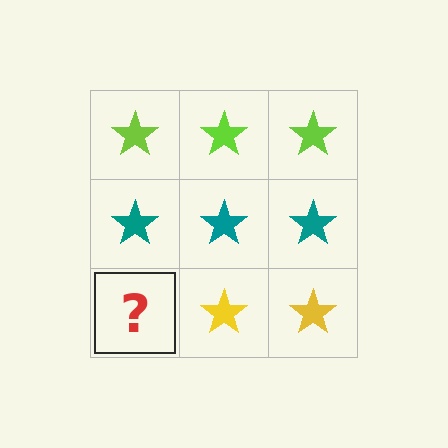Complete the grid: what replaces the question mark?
The question mark should be replaced with a yellow star.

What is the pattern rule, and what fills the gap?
The rule is that each row has a consistent color. The gap should be filled with a yellow star.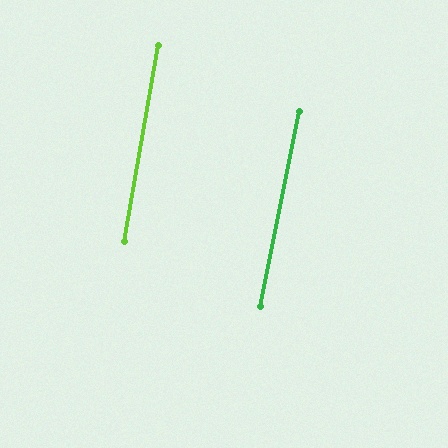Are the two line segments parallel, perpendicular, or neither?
Parallel — their directions differ by only 1.6°.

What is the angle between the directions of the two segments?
Approximately 2 degrees.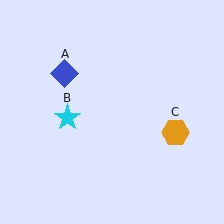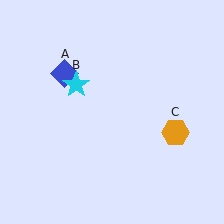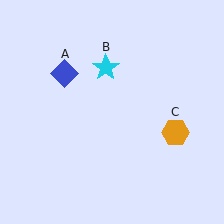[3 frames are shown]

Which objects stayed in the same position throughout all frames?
Blue diamond (object A) and orange hexagon (object C) remained stationary.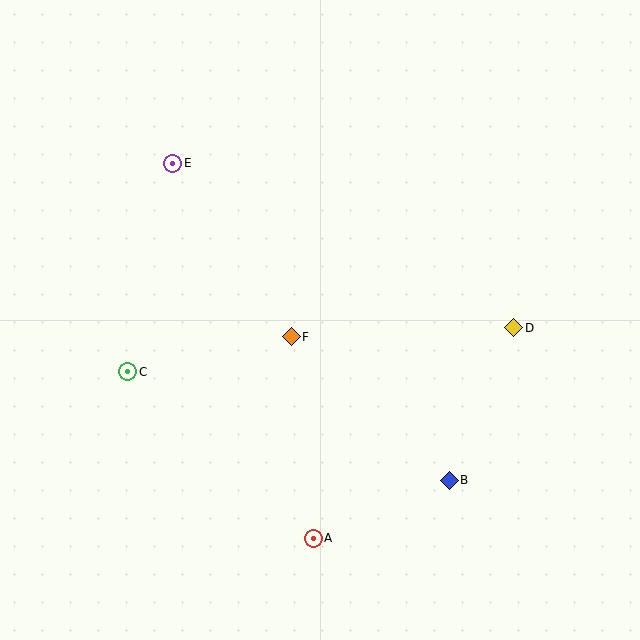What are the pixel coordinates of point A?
Point A is at (313, 538).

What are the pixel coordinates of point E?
Point E is at (173, 163).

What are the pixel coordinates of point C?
Point C is at (128, 372).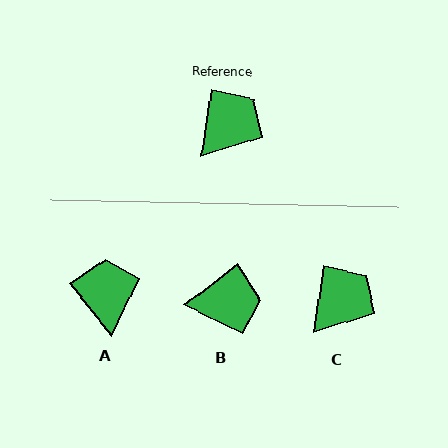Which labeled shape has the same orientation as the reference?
C.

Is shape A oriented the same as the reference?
No, it is off by about 47 degrees.